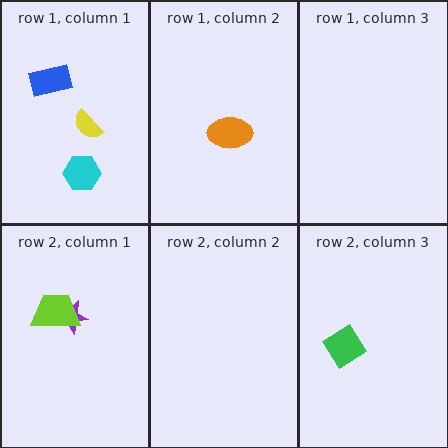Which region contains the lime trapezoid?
The row 2, column 1 region.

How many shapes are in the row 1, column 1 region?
3.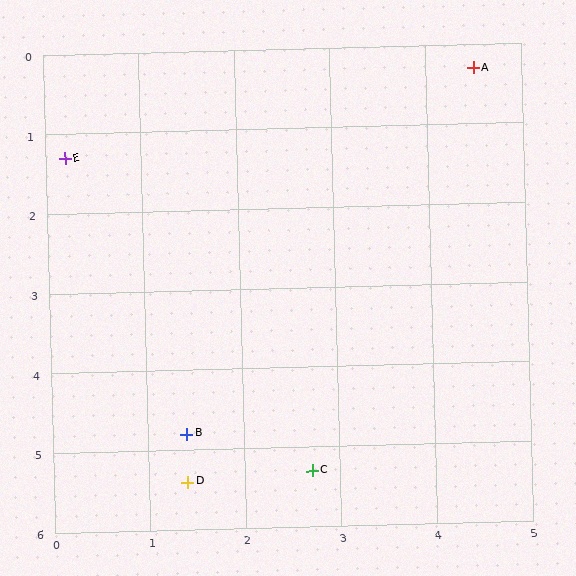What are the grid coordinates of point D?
Point D is at approximately (1.4, 5.4).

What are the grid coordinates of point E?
Point E is at approximately (0.2, 1.3).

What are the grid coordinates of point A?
Point A is at approximately (4.5, 0.3).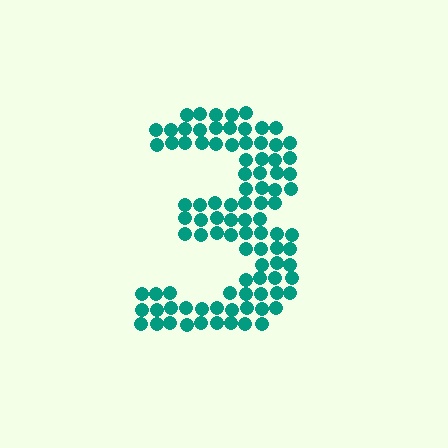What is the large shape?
The large shape is the digit 3.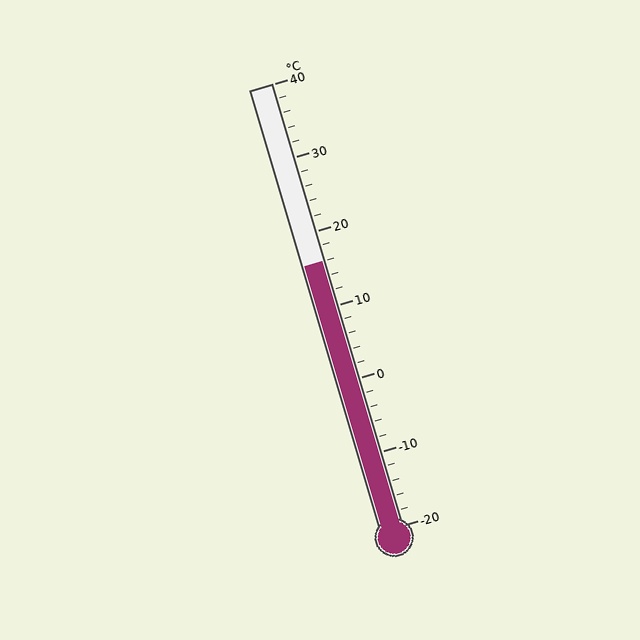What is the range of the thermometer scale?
The thermometer scale ranges from -20°C to 40°C.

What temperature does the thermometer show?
The thermometer shows approximately 16°C.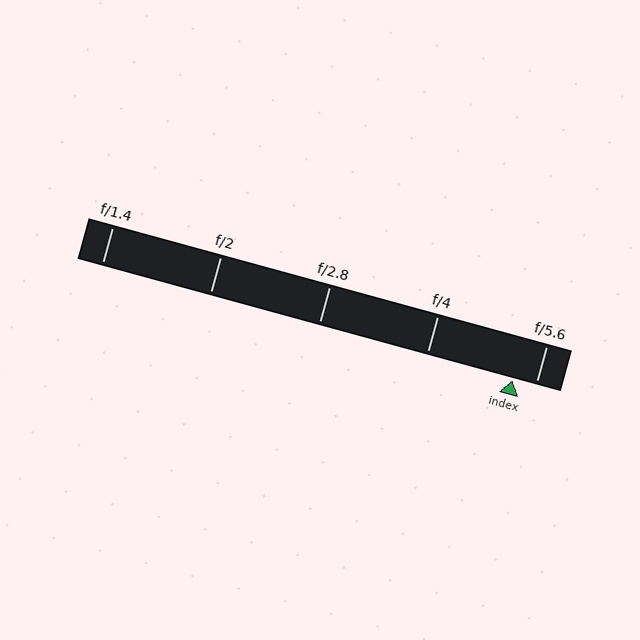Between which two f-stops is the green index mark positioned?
The index mark is between f/4 and f/5.6.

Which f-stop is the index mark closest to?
The index mark is closest to f/5.6.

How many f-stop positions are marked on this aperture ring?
There are 5 f-stop positions marked.